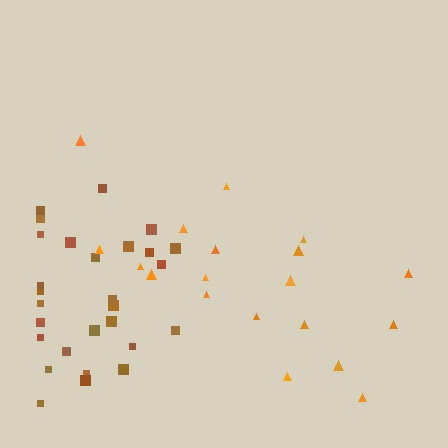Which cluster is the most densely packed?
Brown.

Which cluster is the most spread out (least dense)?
Orange.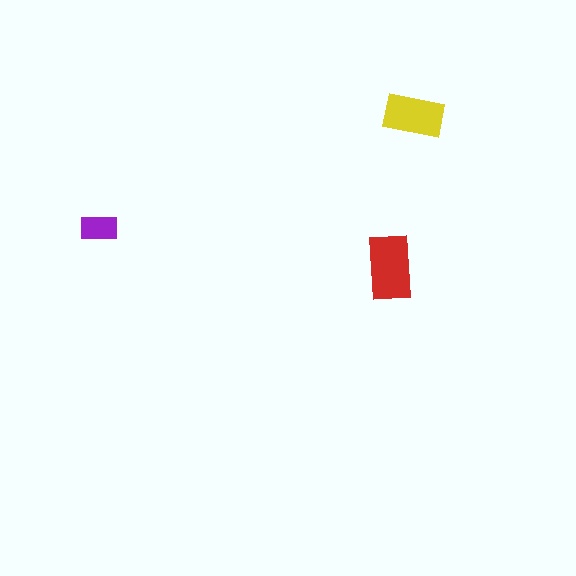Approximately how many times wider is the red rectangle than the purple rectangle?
About 1.5 times wider.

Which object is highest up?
The yellow rectangle is topmost.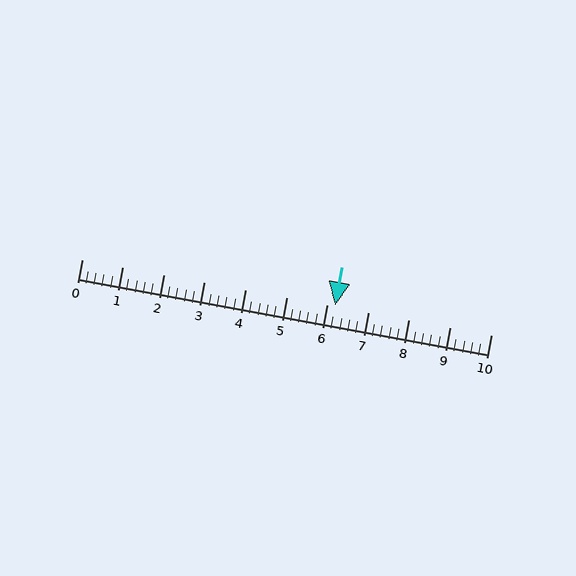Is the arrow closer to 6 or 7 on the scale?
The arrow is closer to 6.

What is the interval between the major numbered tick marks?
The major tick marks are spaced 1 units apart.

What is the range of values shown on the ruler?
The ruler shows values from 0 to 10.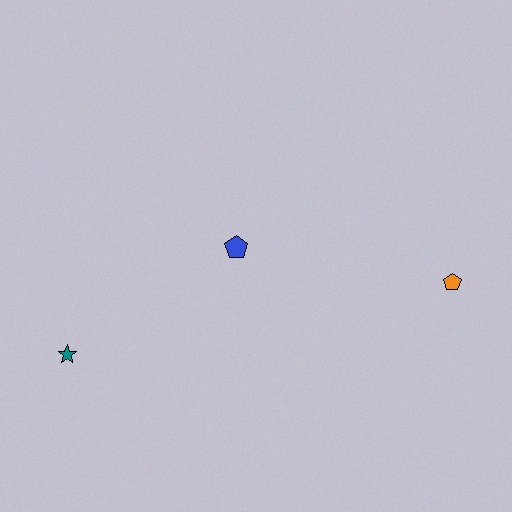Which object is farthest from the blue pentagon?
The orange pentagon is farthest from the blue pentagon.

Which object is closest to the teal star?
The blue pentagon is closest to the teal star.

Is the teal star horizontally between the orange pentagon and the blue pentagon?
No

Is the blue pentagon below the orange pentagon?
No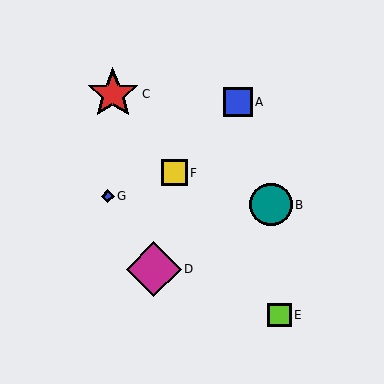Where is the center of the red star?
The center of the red star is at (113, 94).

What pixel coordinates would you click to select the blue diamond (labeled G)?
Click at (108, 196) to select the blue diamond G.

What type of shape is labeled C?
Shape C is a red star.